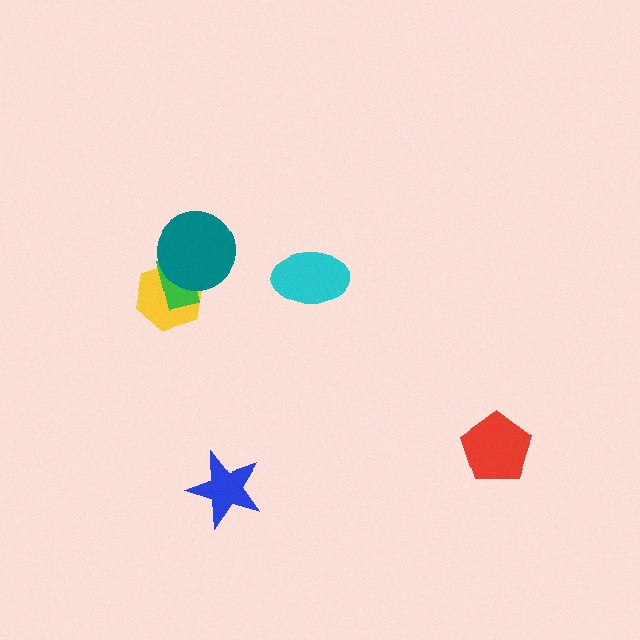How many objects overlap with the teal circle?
2 objects overlap with the teal circle.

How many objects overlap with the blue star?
0 objects overlap with the blue star.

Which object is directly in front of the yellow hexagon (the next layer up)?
The green rectangle is directly in front of the yellow hexagon.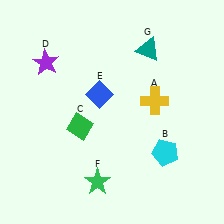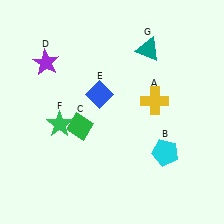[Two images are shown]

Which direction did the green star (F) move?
The green star (F) moved up.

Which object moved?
The green star (F) moved up.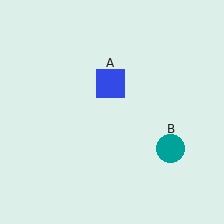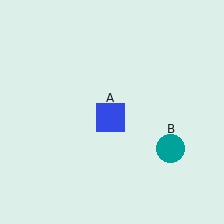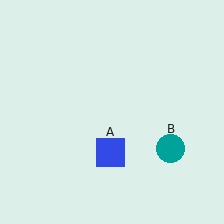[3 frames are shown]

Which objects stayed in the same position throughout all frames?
Teal circle (object B) remained stationary.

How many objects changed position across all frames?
1 object changed position: blue square (object A).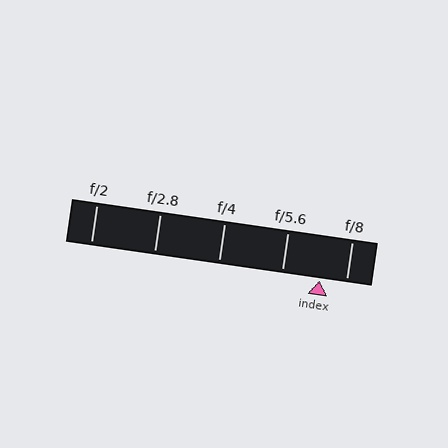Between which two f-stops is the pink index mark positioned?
The index mark is between f/5.6 and f/8.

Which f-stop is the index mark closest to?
The index mark is closest to f/8.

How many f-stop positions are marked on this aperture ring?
There are 5 f-stop positions marked.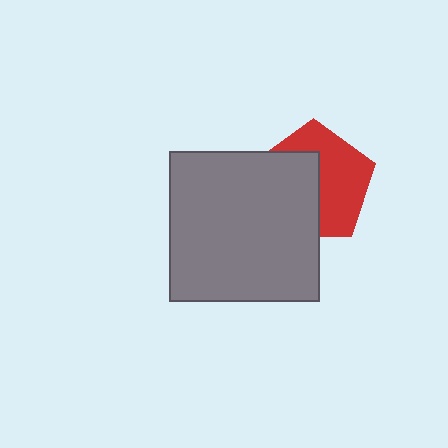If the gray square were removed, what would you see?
You would see the complete red pentagon.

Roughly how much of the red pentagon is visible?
About half of it is visible (roughly 52%).